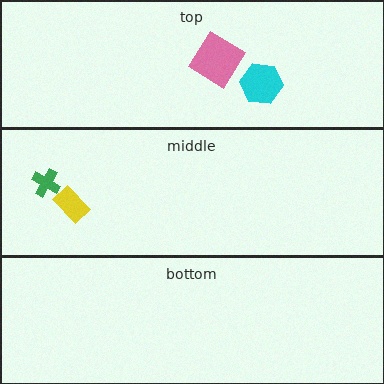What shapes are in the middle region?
The yellow rectangle, the green cross.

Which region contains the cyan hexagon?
The top region.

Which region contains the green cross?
The middle region.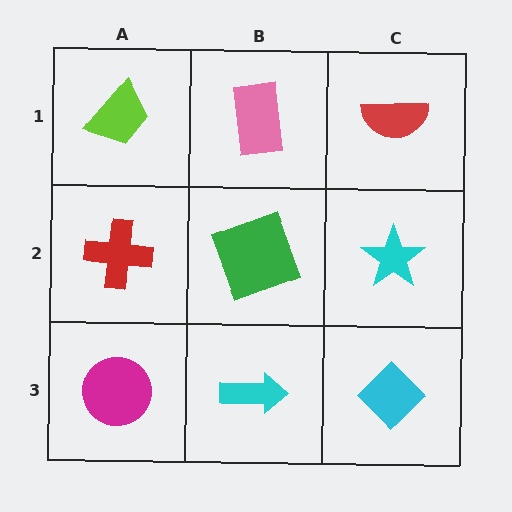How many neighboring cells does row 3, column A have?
2.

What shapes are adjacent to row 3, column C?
A cyan star (row 2, column C), a cyan arrow (row 3, column B).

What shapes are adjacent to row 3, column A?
A red cross (row 2, column A), a cyan arrow (row 3, column B).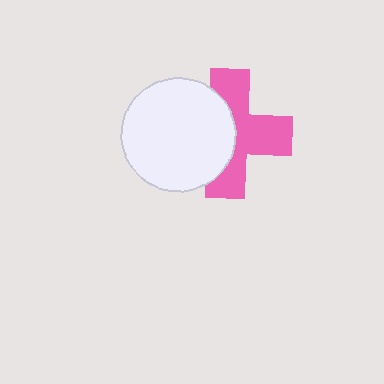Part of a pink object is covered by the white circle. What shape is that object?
It is a cross.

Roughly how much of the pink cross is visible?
About half of it is visible (roughly 57%).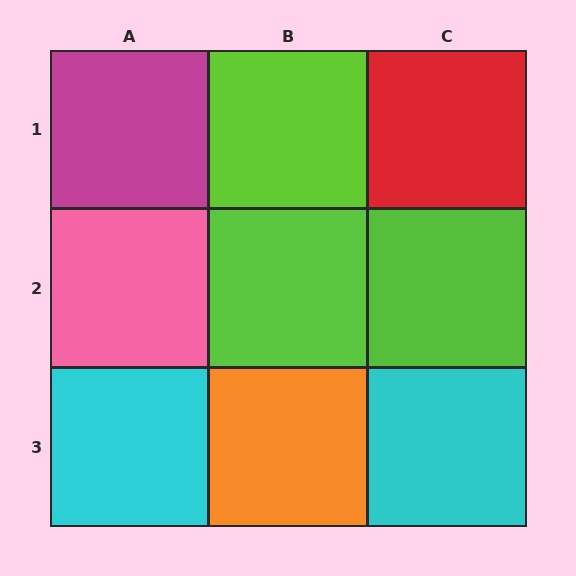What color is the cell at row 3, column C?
Cyan.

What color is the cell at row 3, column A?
Cyan.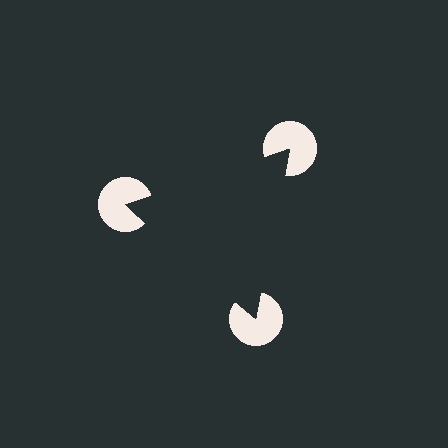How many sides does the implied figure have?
3 sides.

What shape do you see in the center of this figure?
An illusory triangle — its edges are inferred from the aligned wedge cuts in the pac-man discs, not physically drawn.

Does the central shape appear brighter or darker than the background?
It typically appears slightly darker than the background, even though no actual brightness change is drawn.